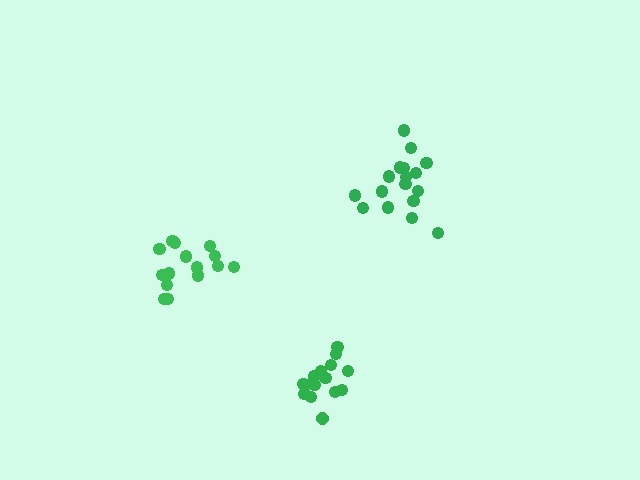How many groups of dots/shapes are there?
There are 3 groups.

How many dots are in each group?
Group 1: 17 dots, Group 2: 15 dots, Group 3: 15 dots (47 total).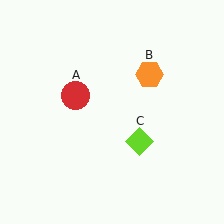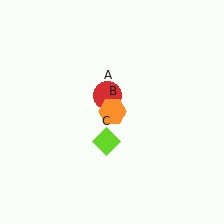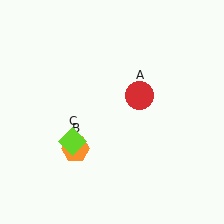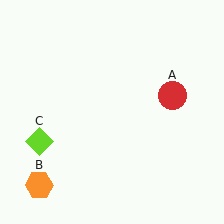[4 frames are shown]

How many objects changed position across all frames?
3 objects changed position: red circle (object A), orange hexagon (object B), lime diamond (object C).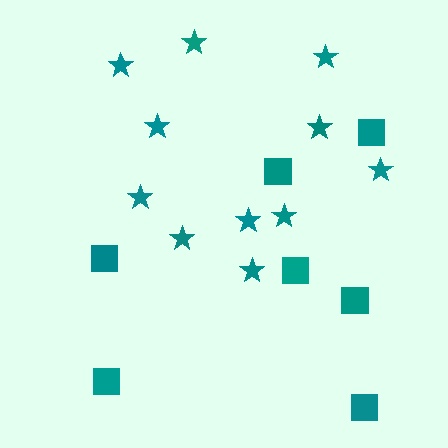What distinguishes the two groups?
There are 2 groups: one group of squares (7) and one group of stars (11).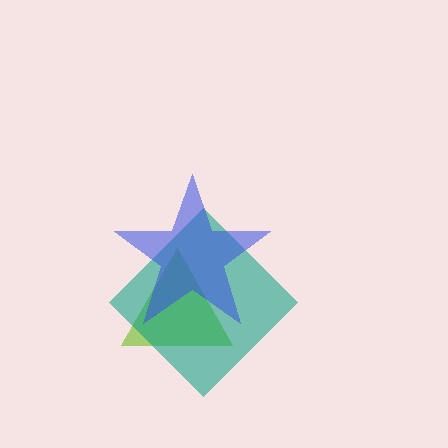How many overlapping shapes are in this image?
There are 3 overlapping shapes in the image.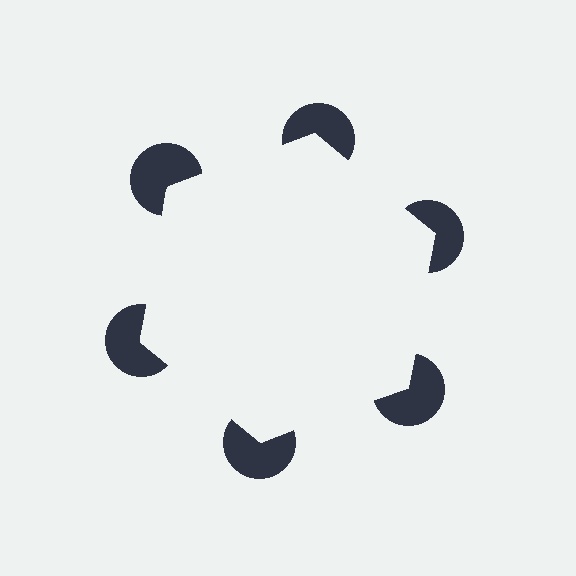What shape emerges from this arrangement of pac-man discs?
An illusory hexagon — its edges are inferred from the aligned wedge cuts in the pac-man discs, not physically drawn.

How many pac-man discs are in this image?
There are 6 — one at each vertex of the illusory hexagon.